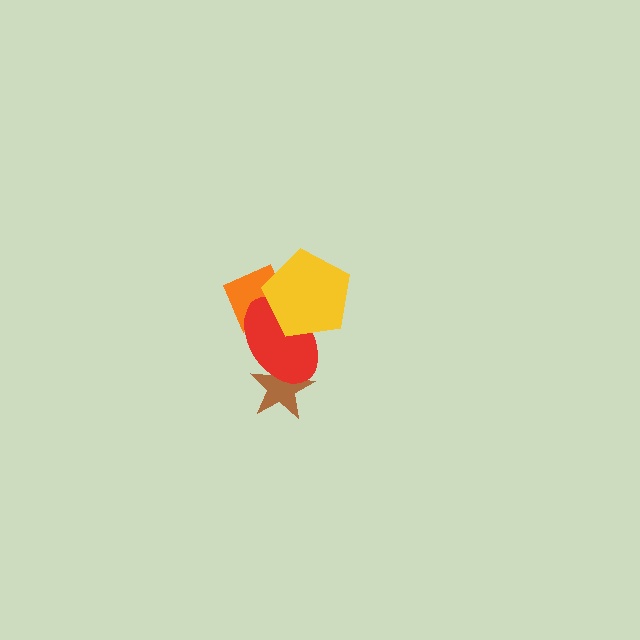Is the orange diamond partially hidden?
Yes, it is partially covered by another shape.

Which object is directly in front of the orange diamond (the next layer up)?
The red ellipse is directly in front of the orange diamond.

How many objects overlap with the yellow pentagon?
2 objects overlap with the yellow pentagon.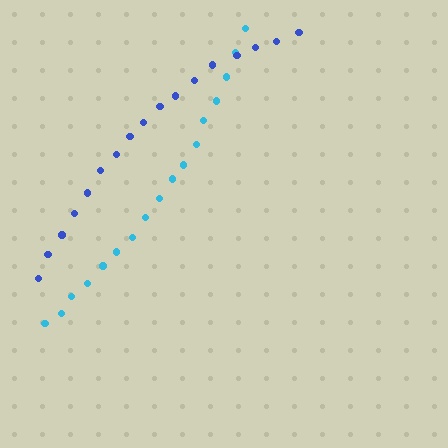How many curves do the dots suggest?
There are 2 distinct paths.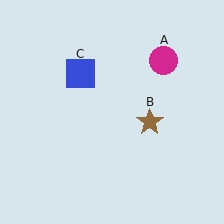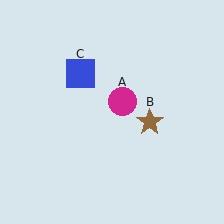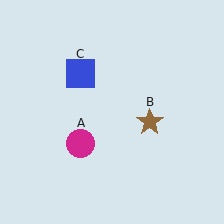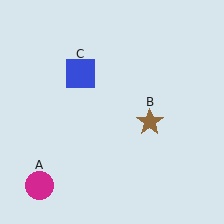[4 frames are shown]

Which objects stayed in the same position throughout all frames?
Brown star (object B) and blue square (object C) remained stationary.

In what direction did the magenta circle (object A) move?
The magenta circle (object A) moved down and to the left.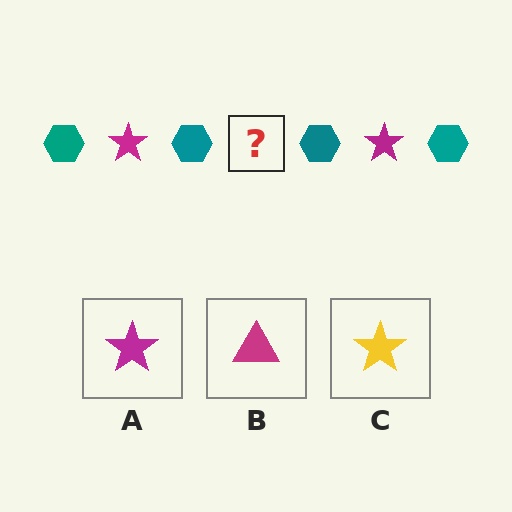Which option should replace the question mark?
Option A.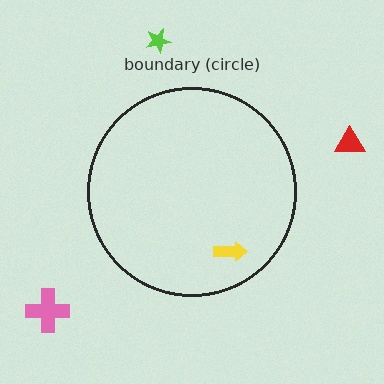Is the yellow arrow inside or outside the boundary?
Inside.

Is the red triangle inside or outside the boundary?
Outside.